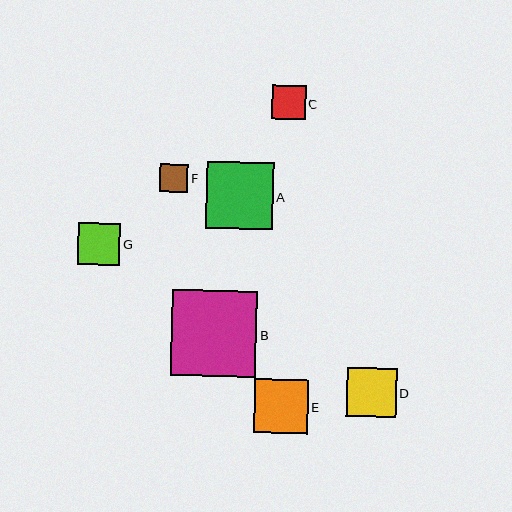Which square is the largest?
Square B is the largest with a size of approximately 86 pixels.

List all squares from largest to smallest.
From largest to smallest: B, A, E, D, G, C, F.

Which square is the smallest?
Square F is the smallest with a size of approximately 28 pixels.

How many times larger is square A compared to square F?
Square A is approximately 2.4 times the size of square F.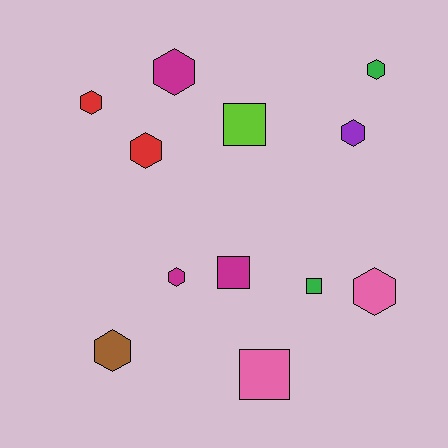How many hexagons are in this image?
There are 8 hexagons.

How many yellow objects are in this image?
There are no yellow objects.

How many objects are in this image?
There are 12 objects.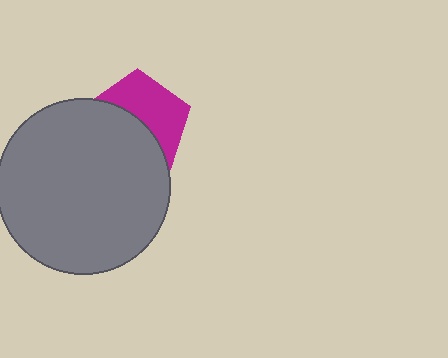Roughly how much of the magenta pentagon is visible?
About half of it is visible (roughly 48%).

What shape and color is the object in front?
The object in front is a gray circle.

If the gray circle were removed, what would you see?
You would see the complete magenta pentagon.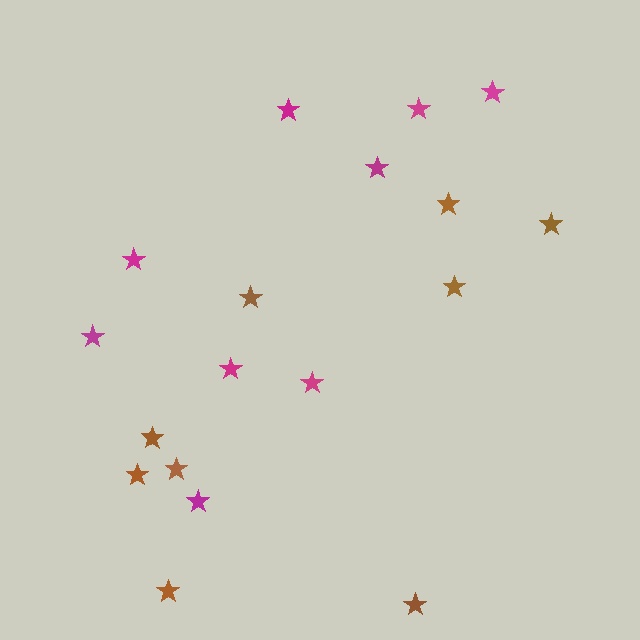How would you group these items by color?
There are 2 groups: one group of brown stars (9) and one group of magenta stars (9).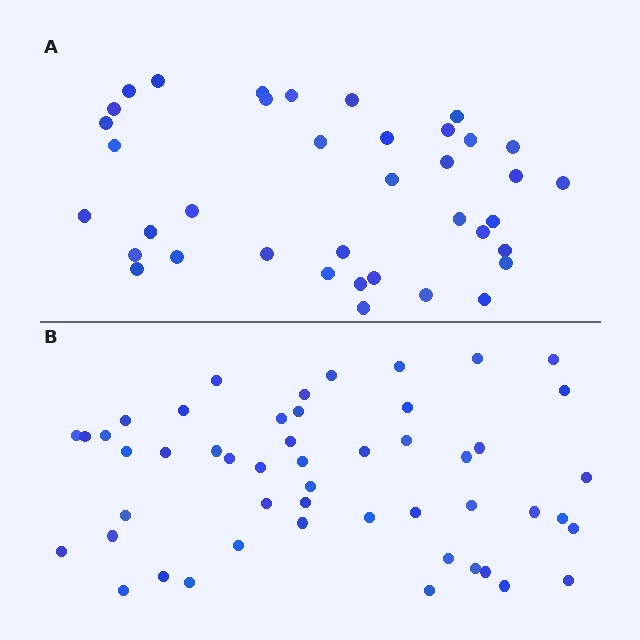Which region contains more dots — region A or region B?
Region B (the bottom region) has more dots.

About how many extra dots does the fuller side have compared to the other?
Region B has roughly 12 or so more dots than region A.